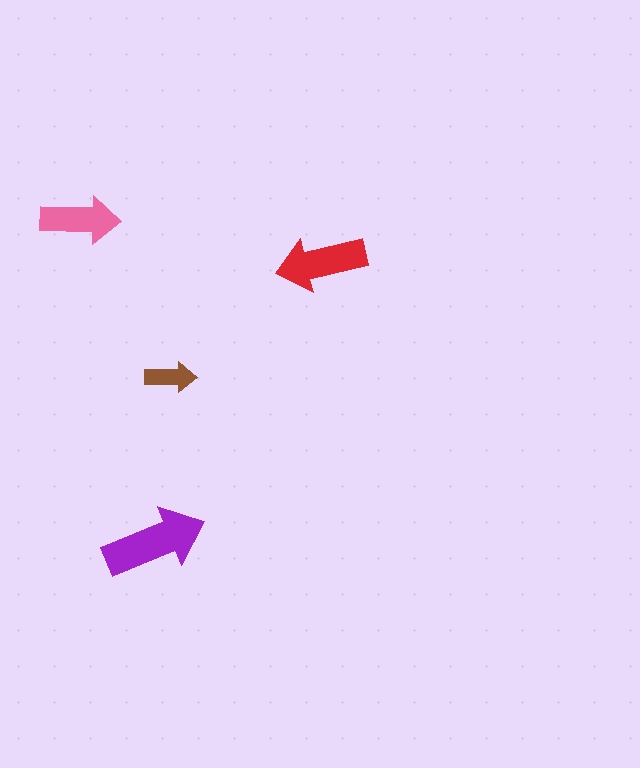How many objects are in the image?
There are 4 objects in the image.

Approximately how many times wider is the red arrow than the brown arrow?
About 2 times wider.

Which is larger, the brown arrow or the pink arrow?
The pink one.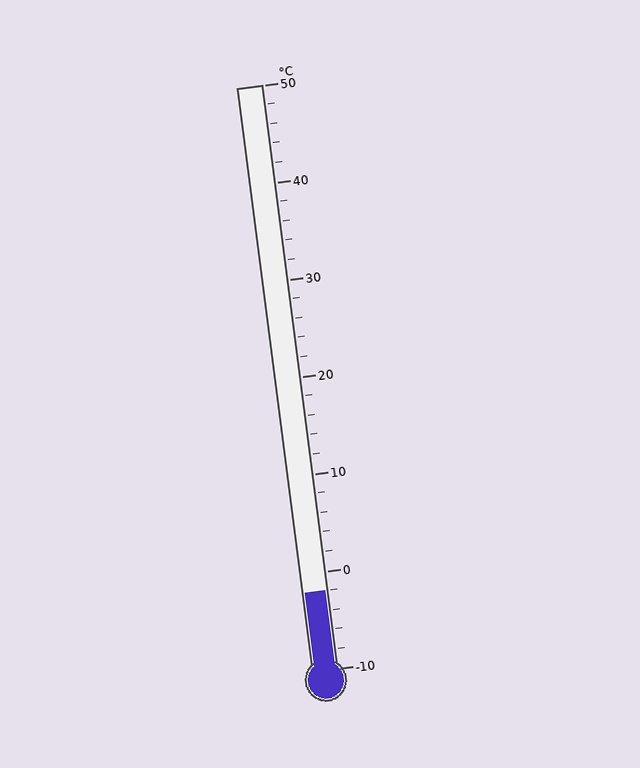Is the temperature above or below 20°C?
The temperature is below 20°C.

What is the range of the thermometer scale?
The thermometer scale ranges from -10°C to 50°C.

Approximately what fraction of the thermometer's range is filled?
The thermometer is filled to approximately 15% of its range.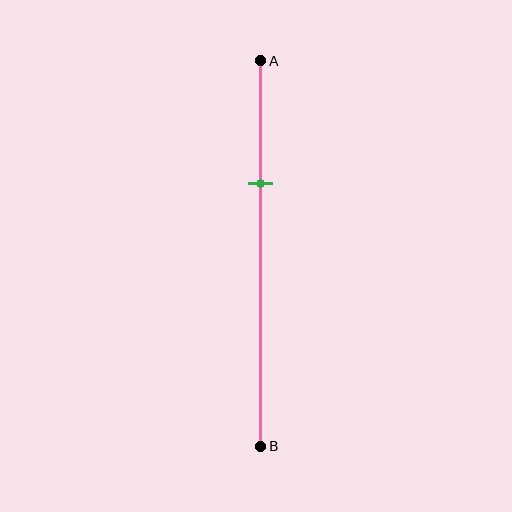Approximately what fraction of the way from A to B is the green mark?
The green mark is approximately 30% of the way from A to B.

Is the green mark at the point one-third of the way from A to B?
Yes, the mark is approximately at the one-third point.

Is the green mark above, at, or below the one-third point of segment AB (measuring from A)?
The green mark is approximately at the one-third point of segment AB.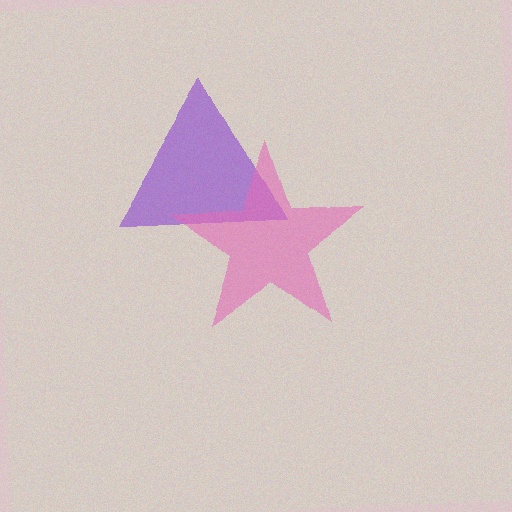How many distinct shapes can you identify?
There are 2 distinct shapes: a purple triangle, a pink star.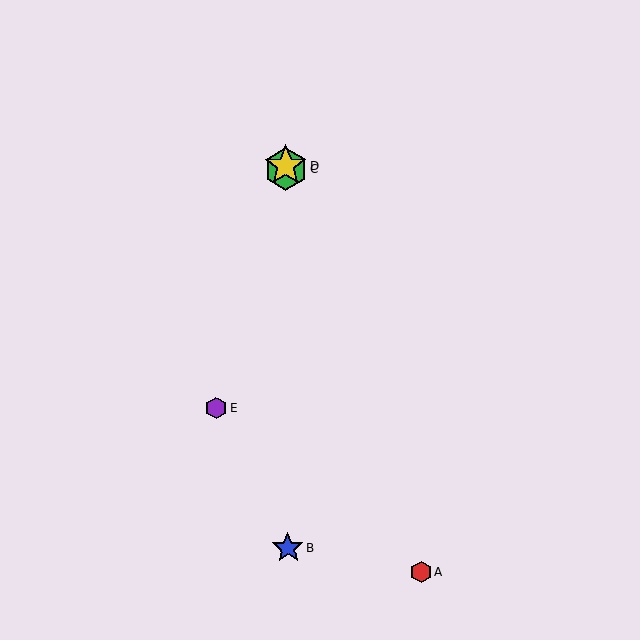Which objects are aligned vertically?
Objects B, C, D are aligned vertically.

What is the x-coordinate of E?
Object E is at x≈216.